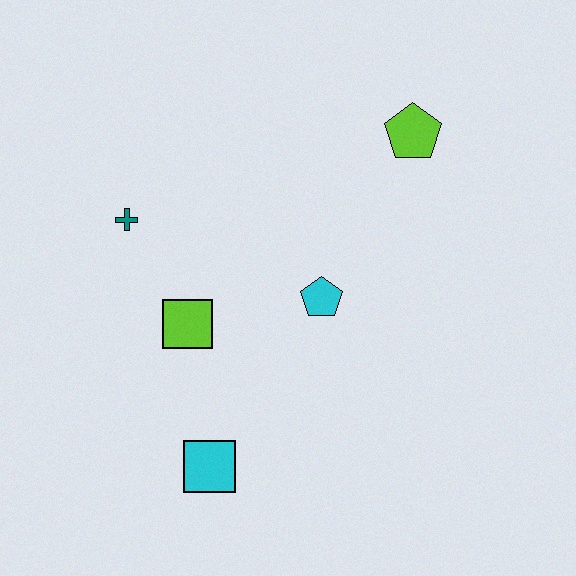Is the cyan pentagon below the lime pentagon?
Yes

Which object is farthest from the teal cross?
The lime pentagon is farthest from the teal cross.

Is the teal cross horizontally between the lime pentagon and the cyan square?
No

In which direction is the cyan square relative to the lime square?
The cyan square is below the lime square.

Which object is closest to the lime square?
The teal cross is closest to the lime square.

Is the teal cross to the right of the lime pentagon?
No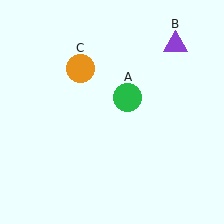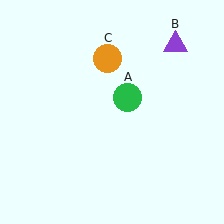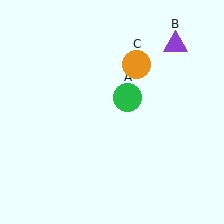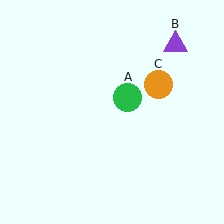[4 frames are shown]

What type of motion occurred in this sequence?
The orange circle (object C) rotated clockwise around the center of the scene.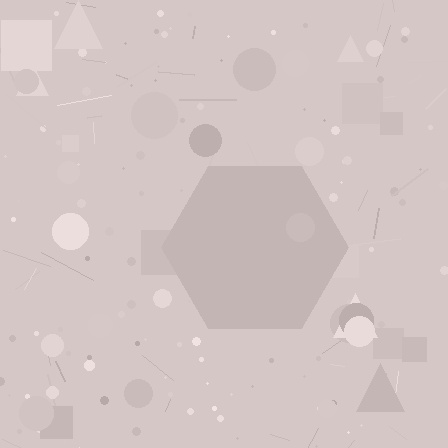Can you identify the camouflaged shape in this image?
The camouflaged shape is a hexagon.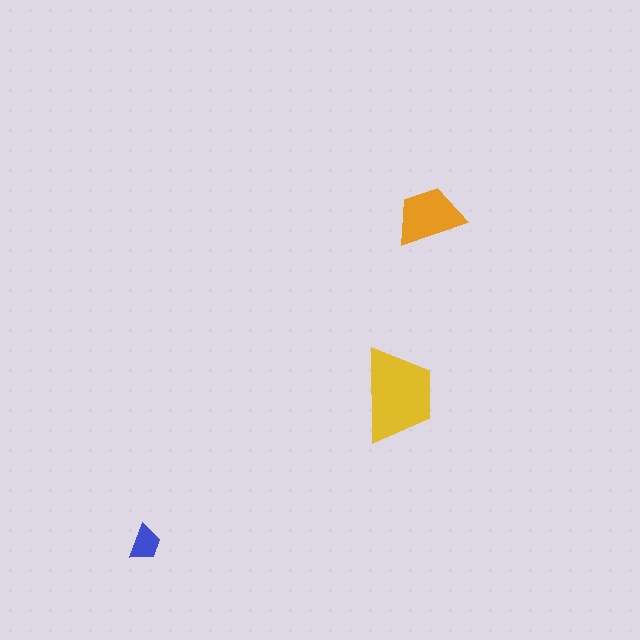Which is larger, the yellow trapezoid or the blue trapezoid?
The yellow one.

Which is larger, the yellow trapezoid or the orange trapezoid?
The yellow one.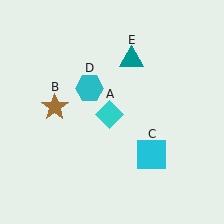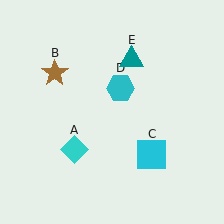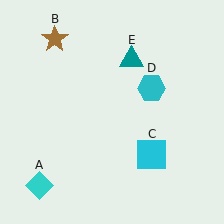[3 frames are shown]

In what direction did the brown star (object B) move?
The brown star (object B) moved up.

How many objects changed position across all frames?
3 objects changed position: cyan diamond (object A), brown star (object B), cyan hexagon (object D).